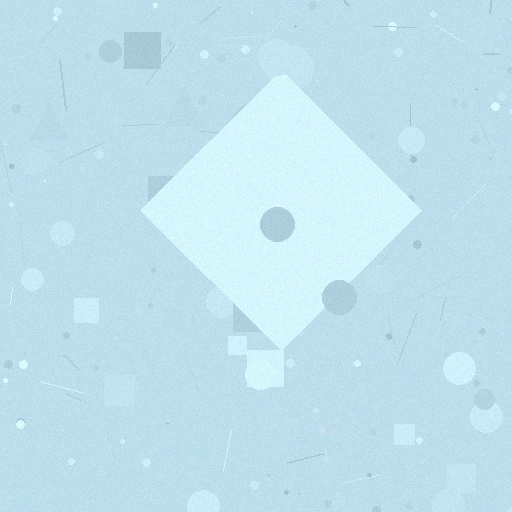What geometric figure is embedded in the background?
A diamond is embedded in the background.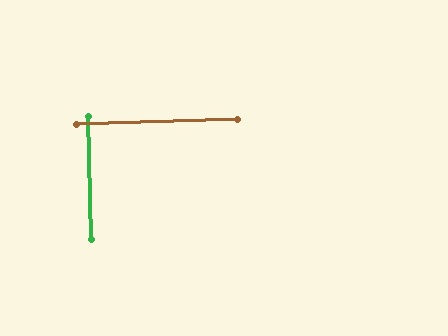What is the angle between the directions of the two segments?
Approximately 90 degrees.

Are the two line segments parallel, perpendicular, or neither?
Perpendicular — they meet at approximately 90°.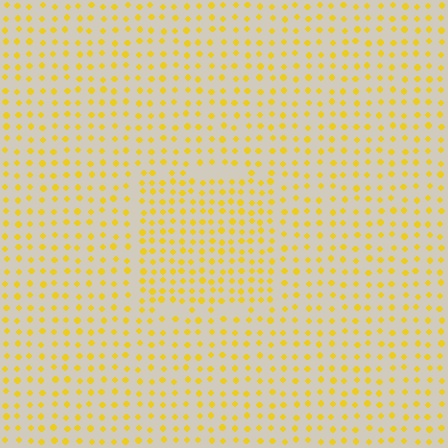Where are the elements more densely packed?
The elements are more densely packed inside the rectangle boundary.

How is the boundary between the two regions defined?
The boundary is defined by a change in element density (approximately 1.5x ratio). All elements are the same color, size, and shape.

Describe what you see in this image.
The image contains small yellow elements arranged at two different densities. A rectangle-shaped region is visible where the elements are more densely packed than the surrounding area.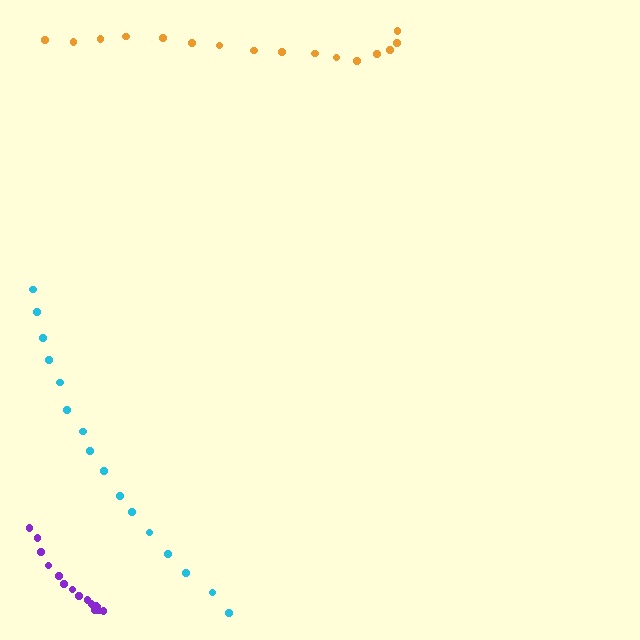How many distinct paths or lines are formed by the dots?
There are 3 distinct paths.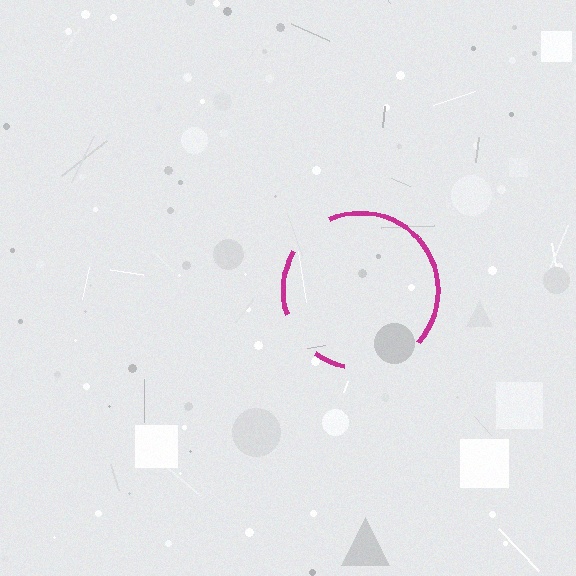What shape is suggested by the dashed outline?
The dashed outline suggests a circle.